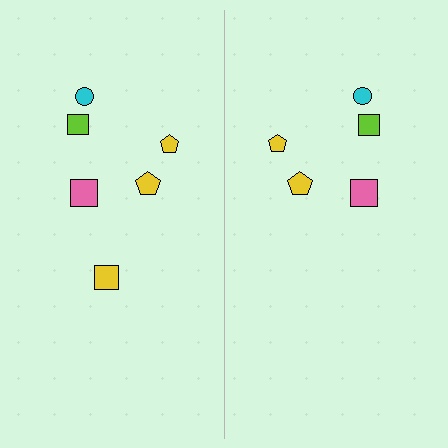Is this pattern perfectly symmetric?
No, the pattern is not perfectly symmetric. A yellow square is missing from the right side.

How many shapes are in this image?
There are 11 shapes in this image.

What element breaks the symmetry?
A yellow square is missing from the right side.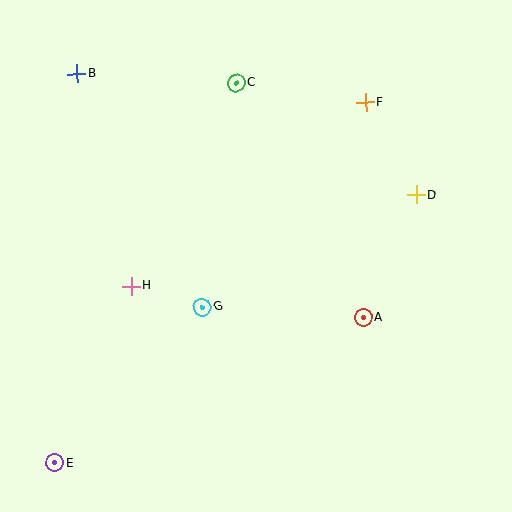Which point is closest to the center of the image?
Point G at (202, 307) is closest to the center.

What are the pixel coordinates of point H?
Point H is at (131, 286).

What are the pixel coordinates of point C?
Point C is at (236, 83).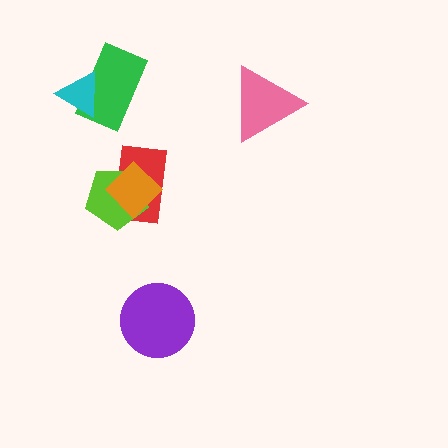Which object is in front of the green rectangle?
The cyan triangle is in front of the green rectangle.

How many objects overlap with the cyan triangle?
1 object overlaps with the cyan triangle.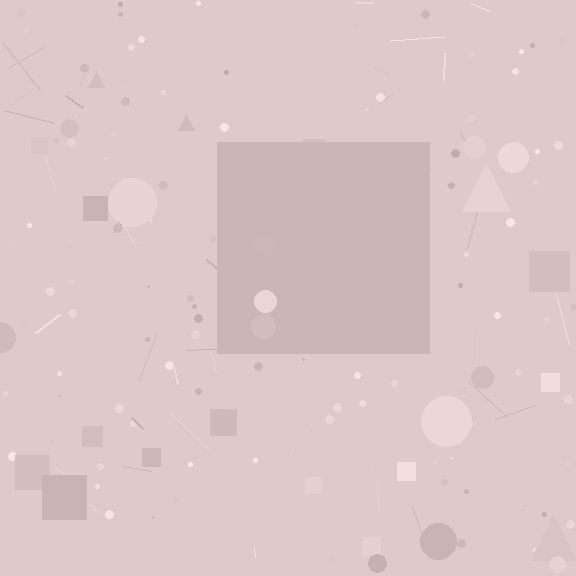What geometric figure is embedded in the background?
A square is embedded in the background.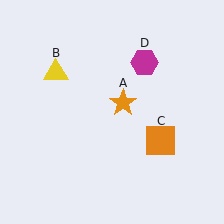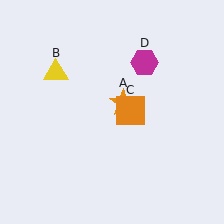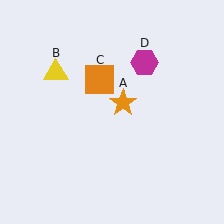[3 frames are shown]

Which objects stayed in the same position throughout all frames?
Orange star (object A) and yellow triangle (object B) and magenta hexagon (object D) remained stationary.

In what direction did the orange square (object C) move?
The orange square (object C) moved up and to the left.